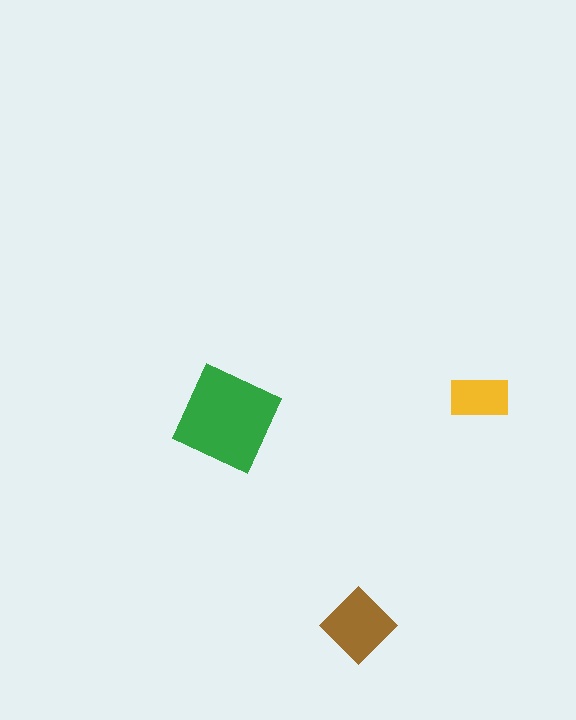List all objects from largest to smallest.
The green square, the brown diamond, the yellow rectangle.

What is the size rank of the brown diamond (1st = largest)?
2nd.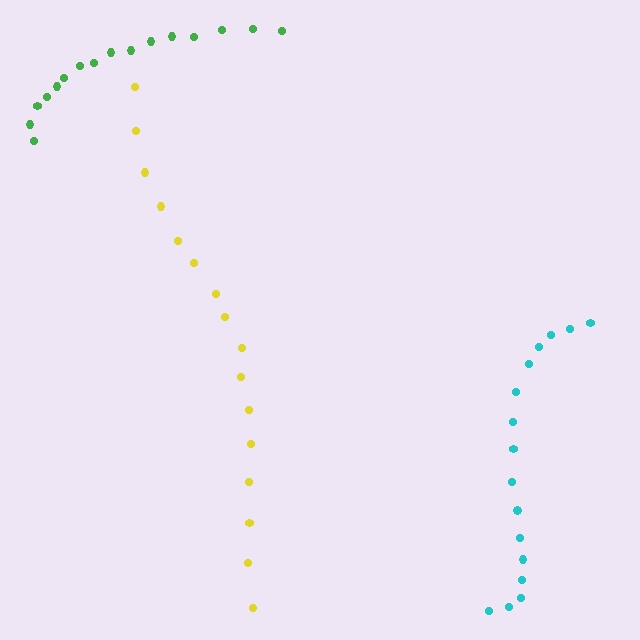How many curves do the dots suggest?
There are 3 distinct paths.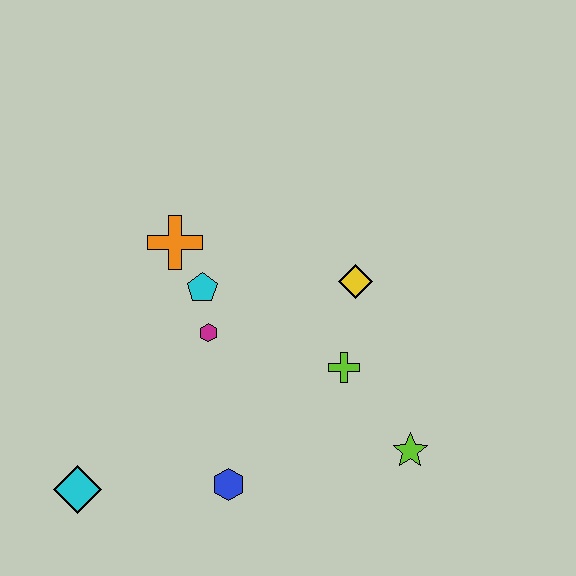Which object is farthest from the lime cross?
The cyan diamond is farthest from the lime cross.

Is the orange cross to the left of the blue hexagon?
Yes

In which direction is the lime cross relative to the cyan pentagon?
The lime cross is to the right of the cyan pentagon.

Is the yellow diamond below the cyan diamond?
No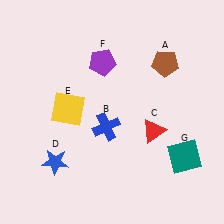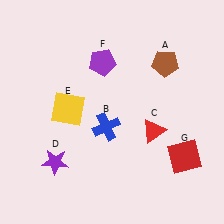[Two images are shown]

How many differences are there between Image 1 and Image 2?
There are 2 differences between the two images.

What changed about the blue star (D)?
In Image 1, D is blue. In Image 2, it changed to purple.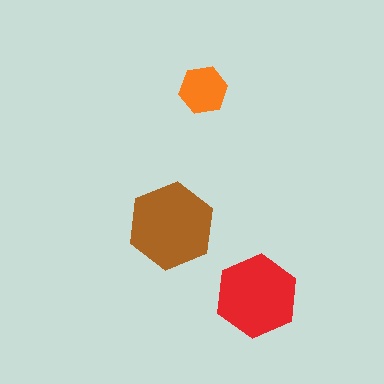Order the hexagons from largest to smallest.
the brown one, the red one, the orange one.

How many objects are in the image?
There are 3 objects in the image.